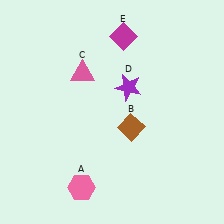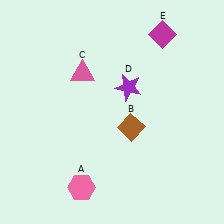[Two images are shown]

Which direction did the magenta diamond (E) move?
The magenta diamond (E) moved right.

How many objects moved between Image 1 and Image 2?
1 object moved between the two images.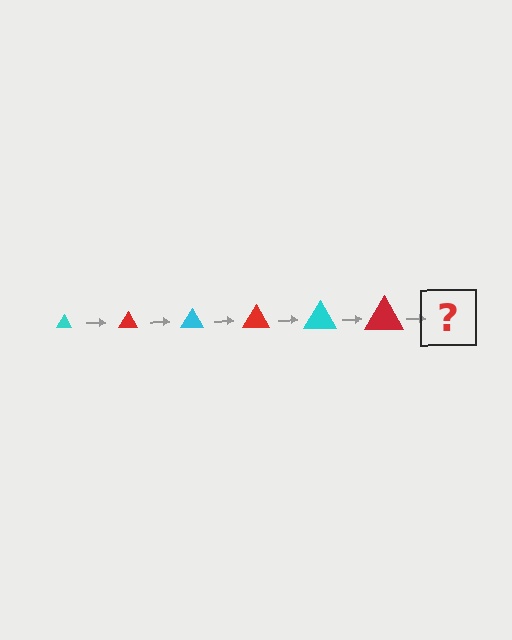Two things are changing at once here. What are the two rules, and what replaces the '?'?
The two rules are that the triangle grows larger each step and the color cycles through cyan and red. The '?' should be a cyan triangle, larger than the previous one.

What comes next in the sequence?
The next element should be a cyan triangle, larger than the previous one.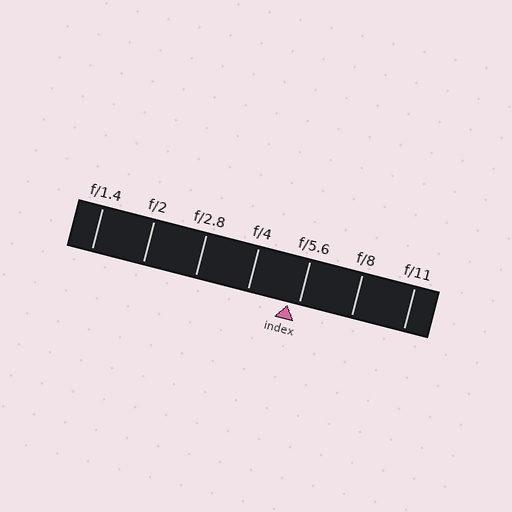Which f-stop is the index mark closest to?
The index mark is closest to f/5.6.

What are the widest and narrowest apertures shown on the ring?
The widest aperture shown is f/1.4 and the narrowest is f/11.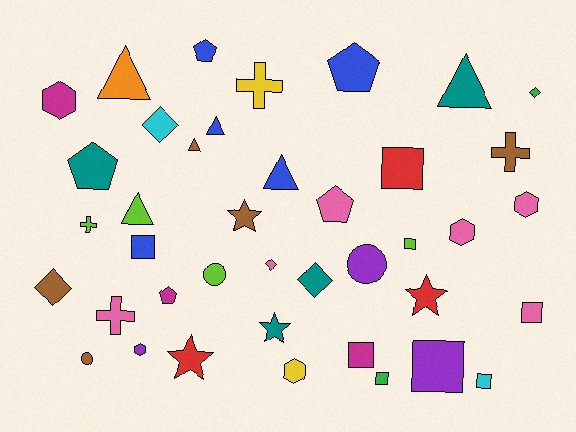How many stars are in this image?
There are 4 stars.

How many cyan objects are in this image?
There are 2 cyan objects.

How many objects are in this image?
There are 40 objects.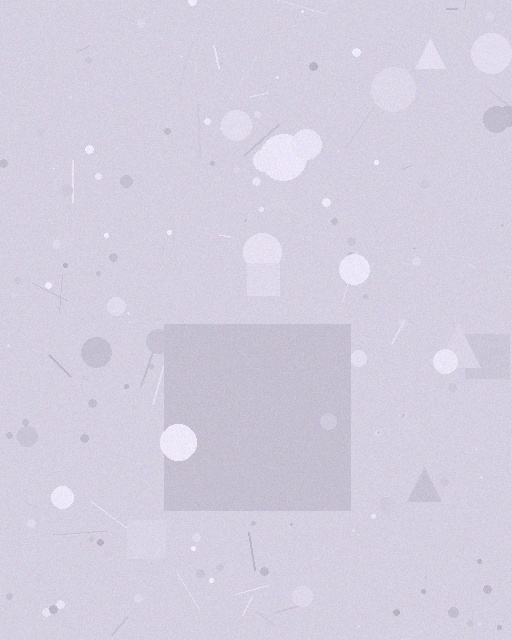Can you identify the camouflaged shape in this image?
The camouflaged shape is a square.